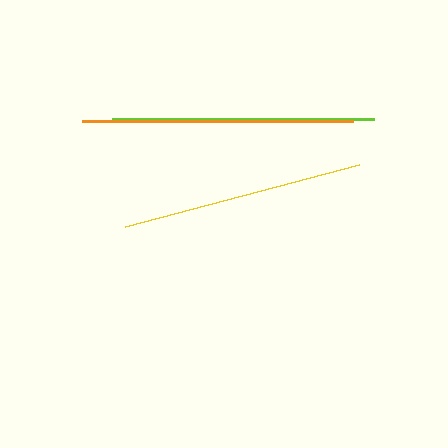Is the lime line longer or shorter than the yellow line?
The lime line is longer than the yellow line.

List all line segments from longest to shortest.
From longest to shortest: orange, lime, yellow.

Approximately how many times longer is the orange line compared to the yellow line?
The orange line is approximately 1.1 times the length of the yellow line.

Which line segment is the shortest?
The yellow line is the shortest at approximately 242 pixels.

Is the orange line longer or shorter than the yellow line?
The orange line is longer than the yellow line.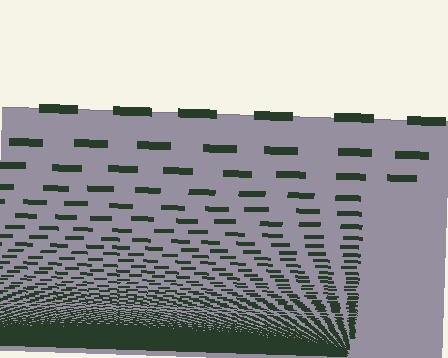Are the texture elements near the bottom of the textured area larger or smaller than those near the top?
Smaller. The gradient is inverted — elements near the bottom are smaller and denser.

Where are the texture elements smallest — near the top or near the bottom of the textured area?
Near the bottom.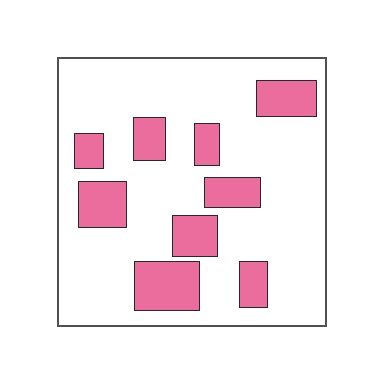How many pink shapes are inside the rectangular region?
9.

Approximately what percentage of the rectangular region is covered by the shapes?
Approximately 25%.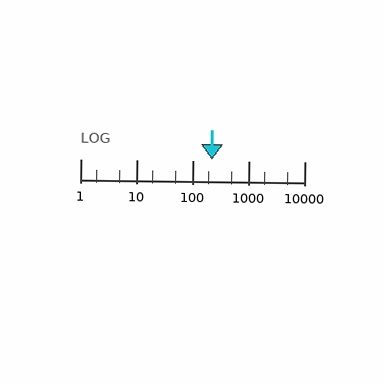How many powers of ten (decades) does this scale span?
The scale spans 4 decades, from 1 to 10000.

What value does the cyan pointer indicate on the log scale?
The pointer indicates approximately 220.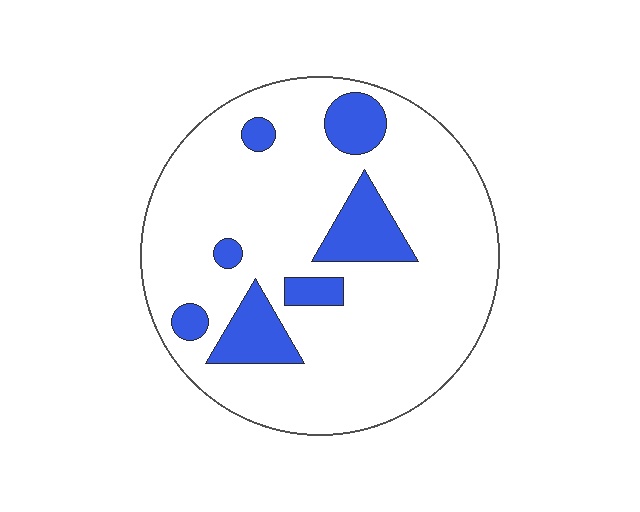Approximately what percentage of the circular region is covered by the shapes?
Approximately 15%.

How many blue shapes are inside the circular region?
7.